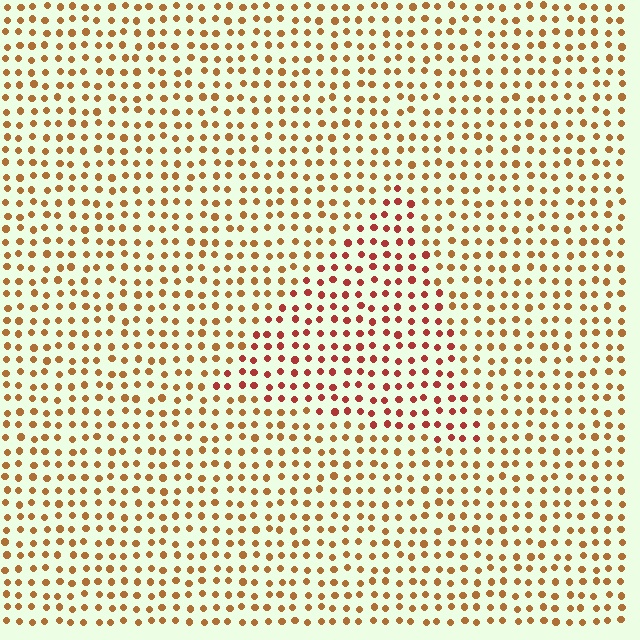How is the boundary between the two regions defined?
The boundary is defined purely by a slight shift in hue (about 30 degrees). Spacing, size, and orientation are identical on both sides.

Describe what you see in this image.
The image is filled with small brown elements in a uniform arrangement. A triangle-shaped region is visible where the elements are tinted to a slightly different hue, forming a subtle color boundary.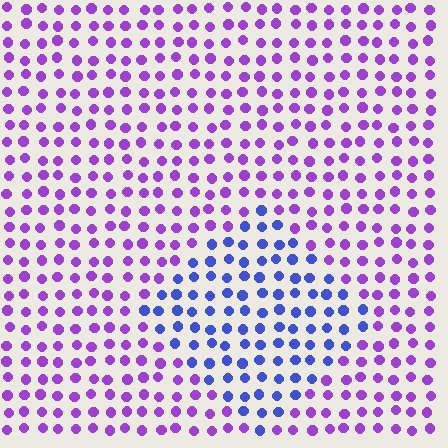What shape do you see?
I see a diamond.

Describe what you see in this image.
The image is filled with small purple elements in a uniform arrangement. A diamond-shaped region is visible where the elements are tinted to a slightly different hue, forming a subtle color boundary.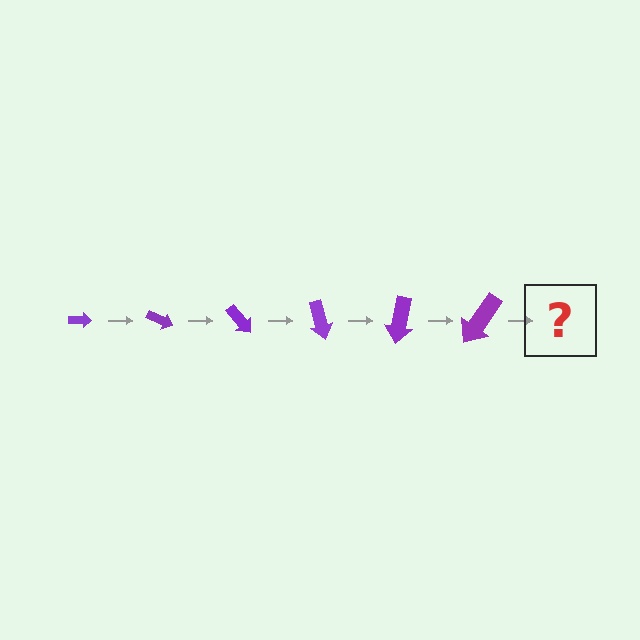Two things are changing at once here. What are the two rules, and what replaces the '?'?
The two rules are that the arrow grows larger each step and it rotates 25 degrees each step. The '?' should be an arrow, larger than the previous one and rotated 150 degrees from the start.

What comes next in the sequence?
The next element should be an arrow, larger than the previous one and rotated 150 degrees from the start.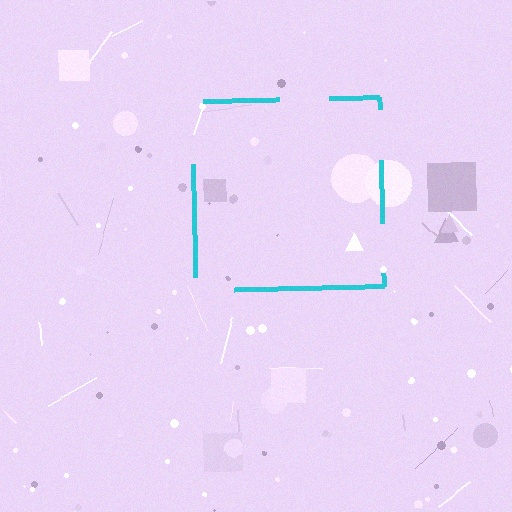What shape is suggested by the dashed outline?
The dashed outline suggests a square.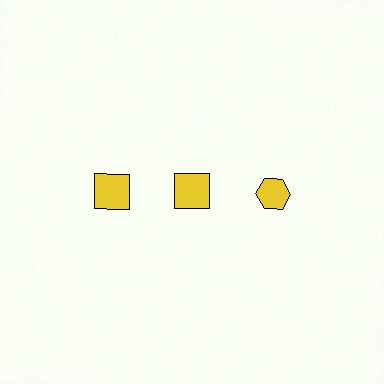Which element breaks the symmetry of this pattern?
The yellow hexagon in the top row, center column breaks the symmetry. All other shapes are yellow squares.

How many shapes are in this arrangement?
There are 3 shapes arranged in a grid pattern.